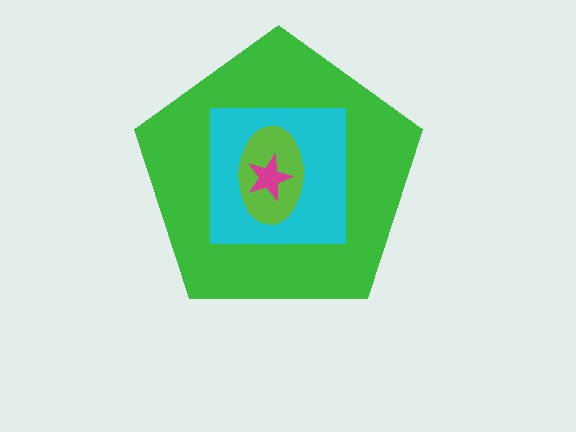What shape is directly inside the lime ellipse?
The magenta star.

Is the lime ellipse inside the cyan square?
Yes.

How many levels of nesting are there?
4.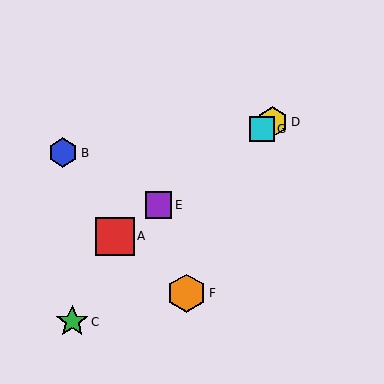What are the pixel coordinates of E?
Object E is at (158, 205).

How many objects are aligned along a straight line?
4 objects (A, D, E, G) are aligned along a straight line.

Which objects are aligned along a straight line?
Objects A, D, E, G are aligned along a straight line.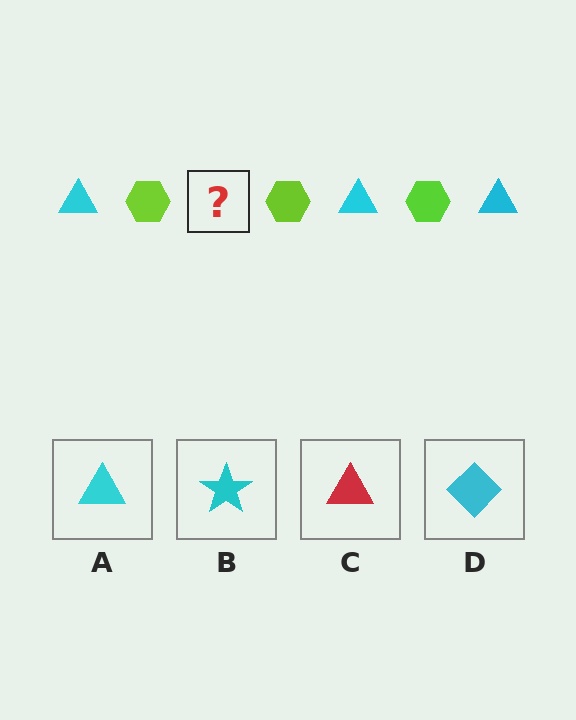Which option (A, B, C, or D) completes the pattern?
A.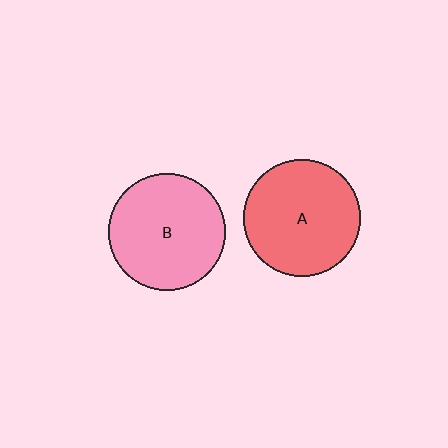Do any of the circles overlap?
No, none of the circles overlap.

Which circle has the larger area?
Circle B (pink).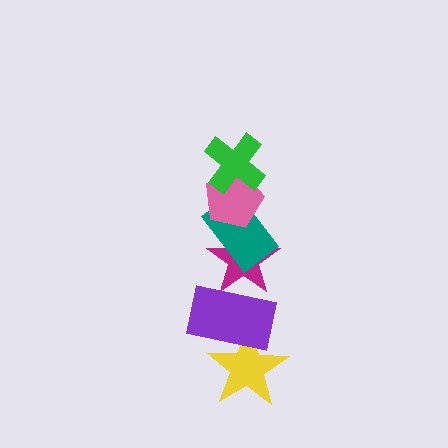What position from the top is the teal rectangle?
The teal rectangle is 3rd from the top.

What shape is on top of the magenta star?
The teal rectangle is on top of the magenta star.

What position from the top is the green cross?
The green cross is 1st from the top.